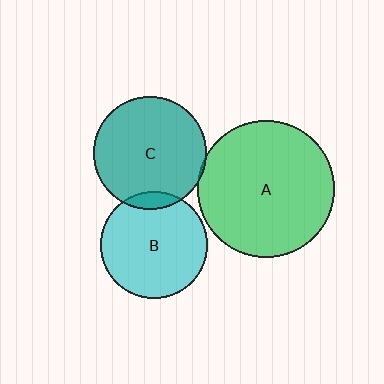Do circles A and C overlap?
Yes.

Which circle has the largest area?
Circle A (green).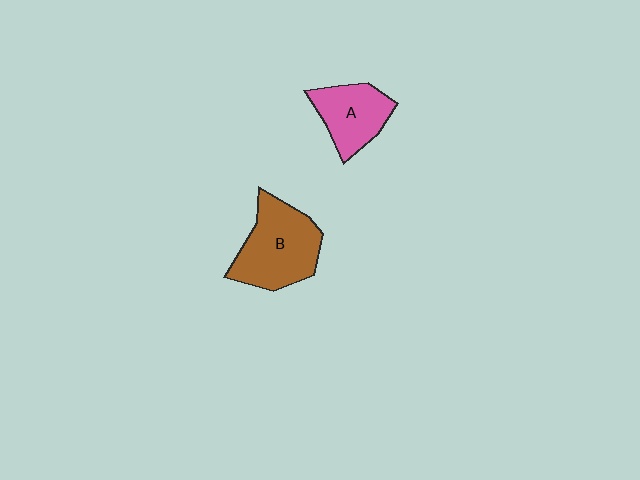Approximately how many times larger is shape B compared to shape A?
Approximately 1.5 times.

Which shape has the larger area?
Shape B (brown).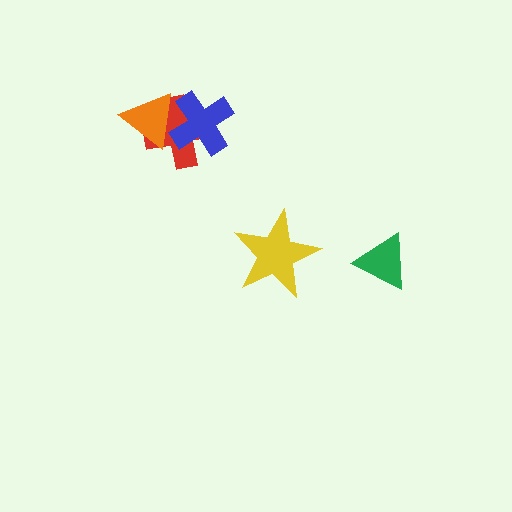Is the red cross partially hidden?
Yes, it is partially covered by another shape.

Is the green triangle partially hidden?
No, no other shape covers it.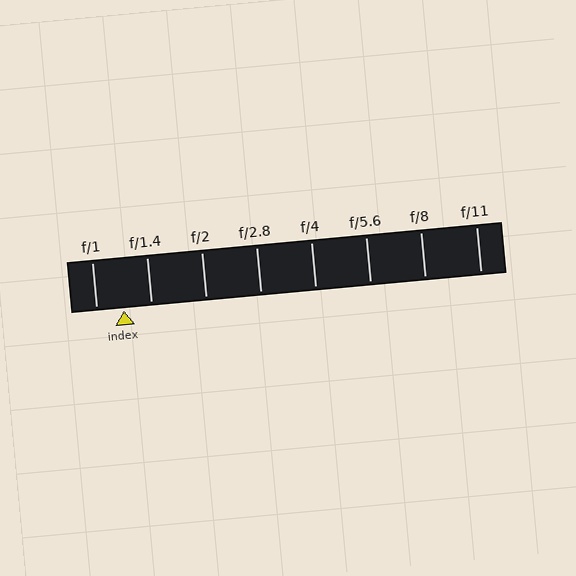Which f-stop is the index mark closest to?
The index mark is closest to f/1.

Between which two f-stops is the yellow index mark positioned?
The index mark is between f/1 and f/1.4.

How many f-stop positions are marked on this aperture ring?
There are 8 f-stop positions marked.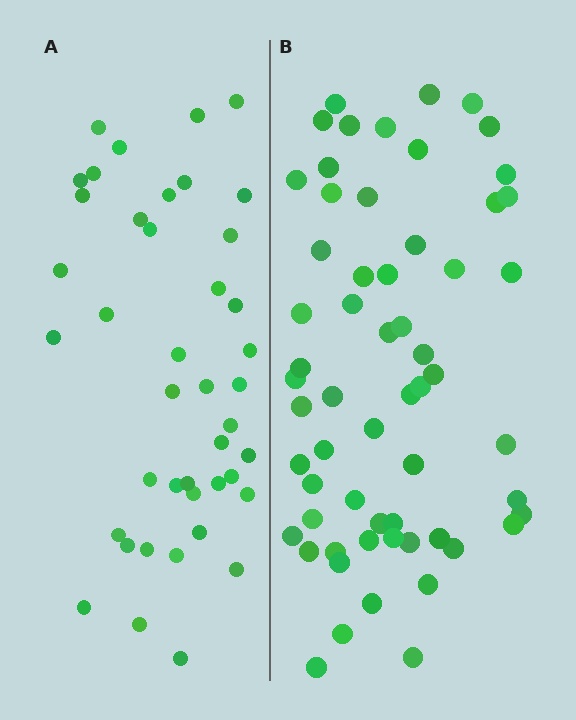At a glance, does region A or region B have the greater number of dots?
Region B (the right region) has more dots.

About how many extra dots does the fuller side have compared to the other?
Region B has approximately 20 more dots than region A.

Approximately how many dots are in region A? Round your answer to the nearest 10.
About 40 dots. (The exact count is 42, which rounds to 40.)